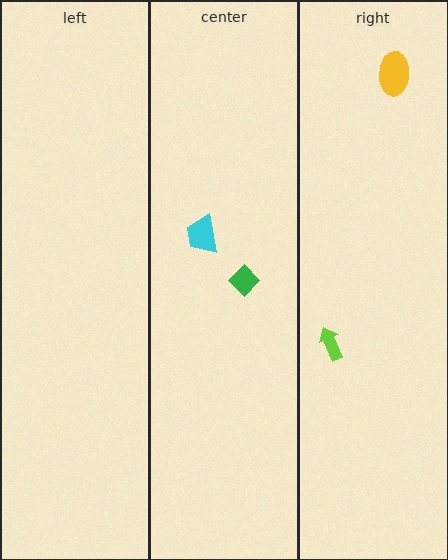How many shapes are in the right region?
2.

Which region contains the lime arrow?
The right region.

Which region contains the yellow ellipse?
The right region.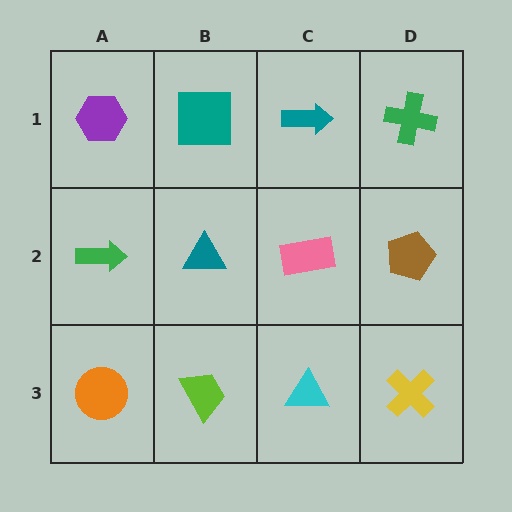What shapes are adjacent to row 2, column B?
A teal square (row 1, column B), a lime trapezoid (row 3, column B), a green arrow (row 2, column A), a pink rectangle (row 2, column C).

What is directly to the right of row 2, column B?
A pink rectangle.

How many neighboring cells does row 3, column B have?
3.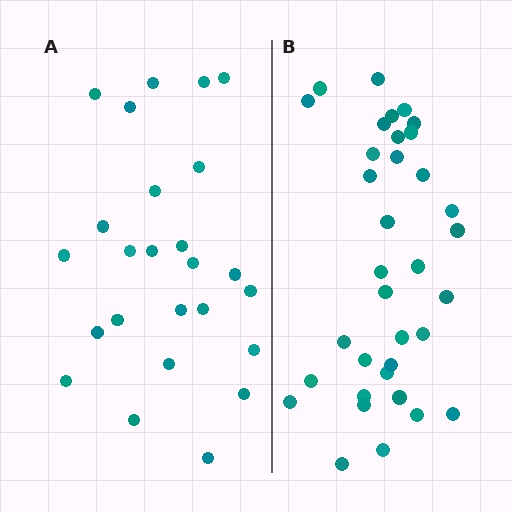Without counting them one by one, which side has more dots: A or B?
Region B (the right region) has more dots.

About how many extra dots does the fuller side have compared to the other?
Region B has roughly 10 or so more dots than region A.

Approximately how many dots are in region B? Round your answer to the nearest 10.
About 40 dots. (The exact count is 35, which rounds to 40.)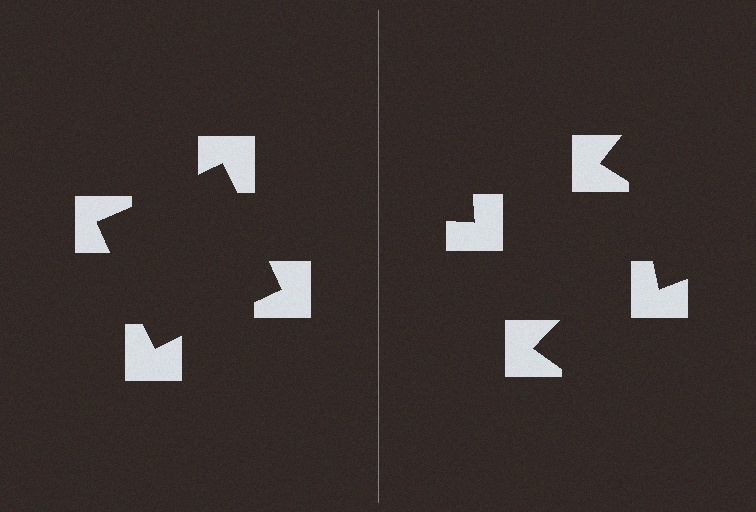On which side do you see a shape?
An illusory square appears on the left side. On the right side the wedge cuts are rotated, so no coherent shape forms.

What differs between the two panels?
The notched squares are positioned identically on both sides; only the wedge orientations differ. On the left they align to a square; on the right they are misaligned.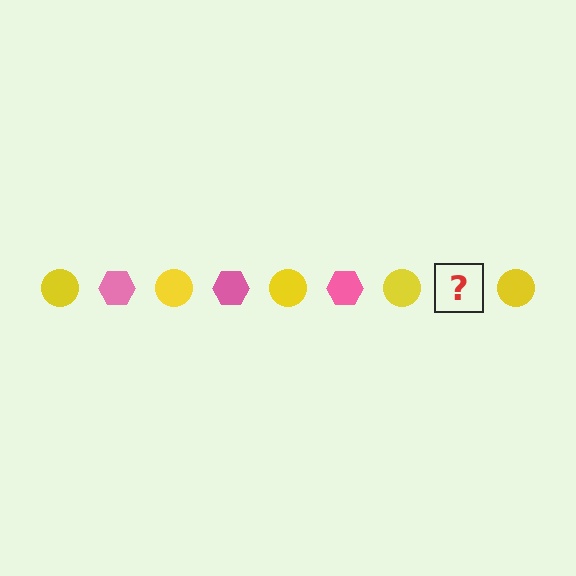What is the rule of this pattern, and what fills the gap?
The rule is that the pattern alternates between yellow circle and pink hexagon. The gap should be filled with a pink hexagon.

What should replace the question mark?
The question mark should be replaced with a pink hexagon.